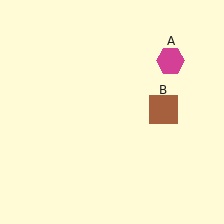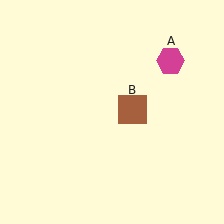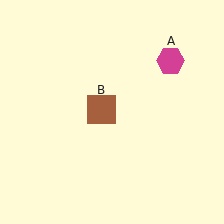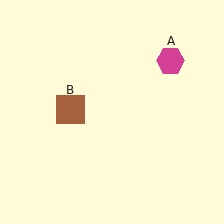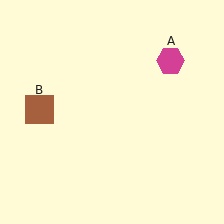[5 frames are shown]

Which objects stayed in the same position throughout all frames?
Magenta hexagon (object A) remained stationary.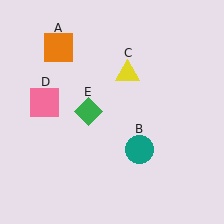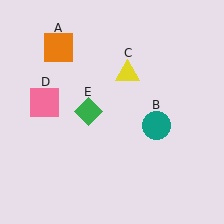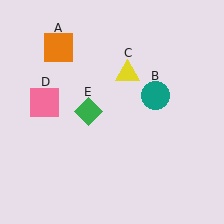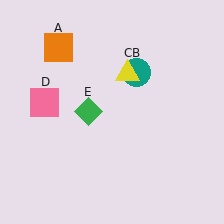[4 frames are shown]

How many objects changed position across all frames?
1 object changed position: teal circle (object B).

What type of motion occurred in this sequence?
The teal circle (object B) rotated counterclockwise around the center of the scene.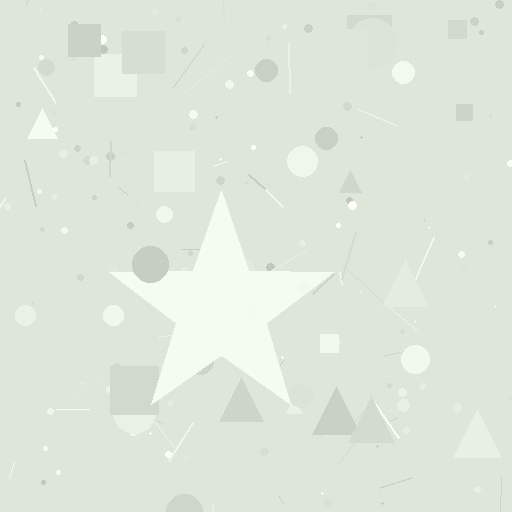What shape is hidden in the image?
A star is hidden in the image.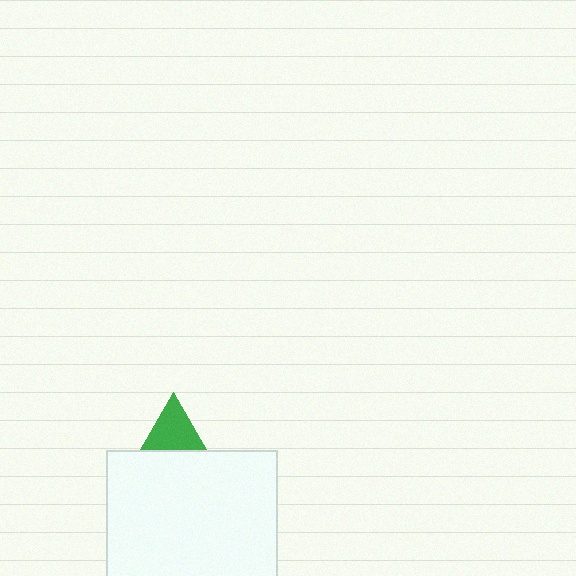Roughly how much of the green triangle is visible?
A small part of it is visible (roughly 38%).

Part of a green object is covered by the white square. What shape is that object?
It is a triangle.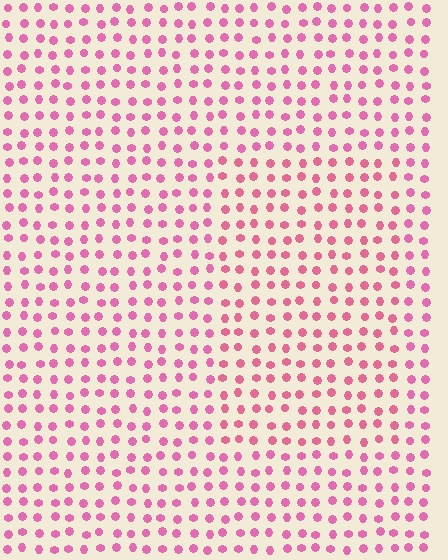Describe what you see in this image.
The image is filled with small pink elements in a uniform arrangement. A rectangle-shaped region is visible where the elements are tinted to a slightly different hue, forming a subtle color boundary.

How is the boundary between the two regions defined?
The boundary is defined purely by a slight shift in hue (about 14 degrees). Spacing, size, and orientation are identical on both sides.